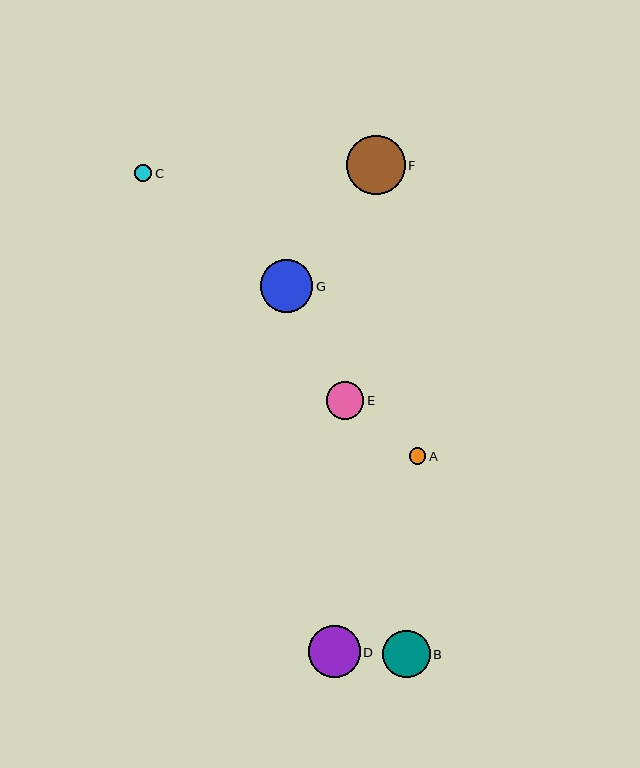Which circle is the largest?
Circle F is the largest with a size of approximately 59 pixels.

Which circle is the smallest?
Circle A is the smallest with a size of approximately 17 pixels.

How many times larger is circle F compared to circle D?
Circle F is approximately 1.1 times the size of circle D.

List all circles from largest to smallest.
From largest to smallest: F, G, D, B, E, C, A.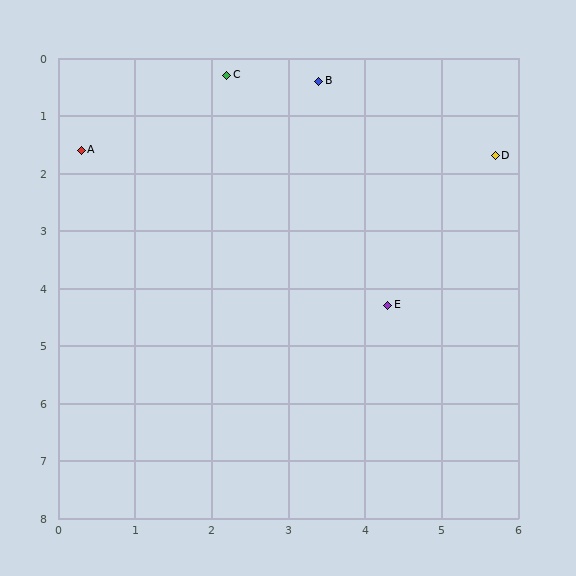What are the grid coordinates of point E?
Point E is at approximately (4.3, 4.3).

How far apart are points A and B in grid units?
Points A and B are about 3.3 grid units apart.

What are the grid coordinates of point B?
Point B is at approximately (3.4, 0.4).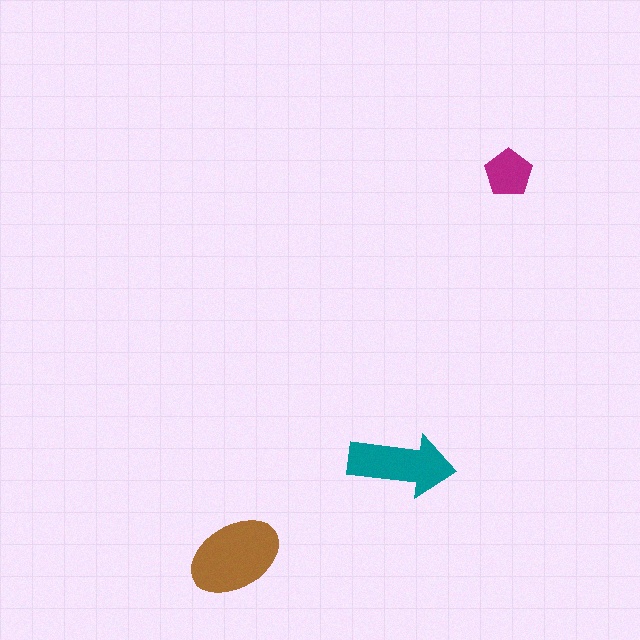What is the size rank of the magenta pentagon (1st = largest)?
3rd.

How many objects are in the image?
There are 3 objects in the image.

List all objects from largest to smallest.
The brown ellipse, the teal arrow, the magenta pentagon.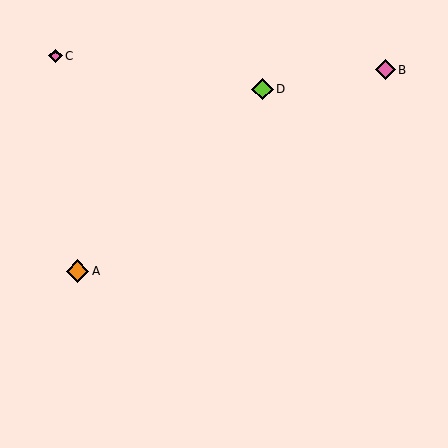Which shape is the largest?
The orange diamond (labeled A) is the largest.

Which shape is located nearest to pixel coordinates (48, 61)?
The pink diamond (labeled C) at (56, 56) is nearest to that location.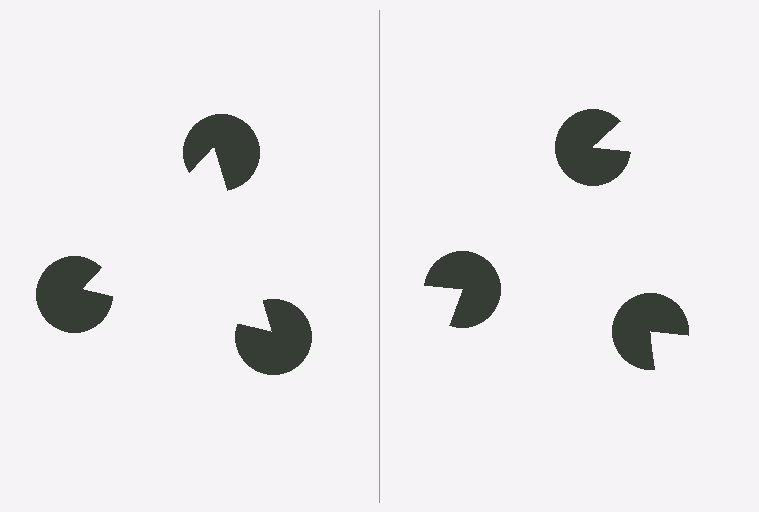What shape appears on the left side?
An illusory triangle.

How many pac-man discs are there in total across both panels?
6 — 3 on each side.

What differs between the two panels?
The pac-man discs are positioned identically on both sides; only the wedge orientations differ. On the left they align to a triangle; on the right they are misaligned.